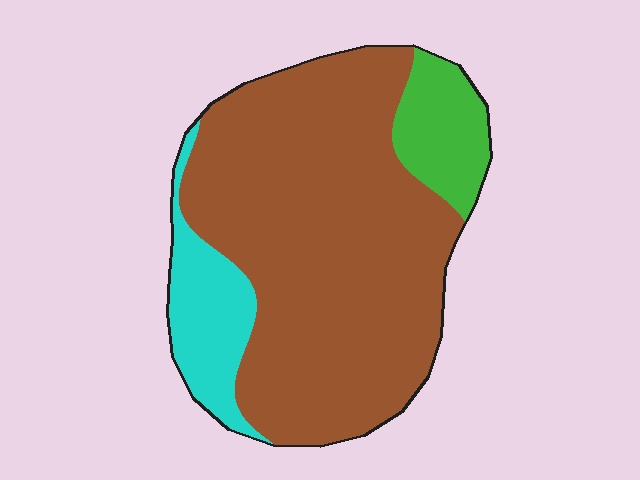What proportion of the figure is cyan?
Cyan takes up about one eighth (1/8) of the figure.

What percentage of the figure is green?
Green takes up about one tenth (1/10) of the figure.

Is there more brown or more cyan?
Brown.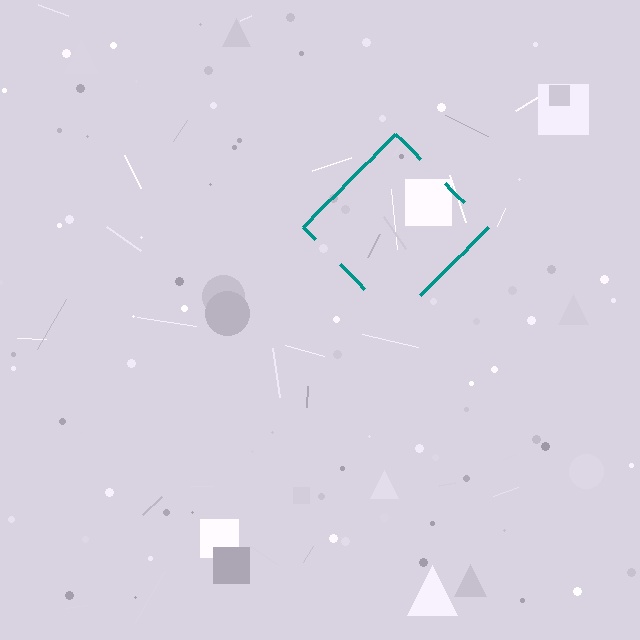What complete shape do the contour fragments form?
The contour fragments form a diamond.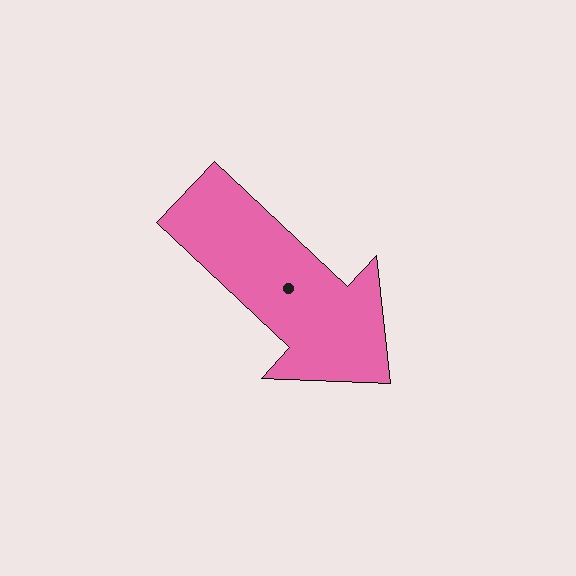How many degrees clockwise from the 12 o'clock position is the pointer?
Approximately 133 degrees.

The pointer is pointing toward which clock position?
Roughly 4 o'clock.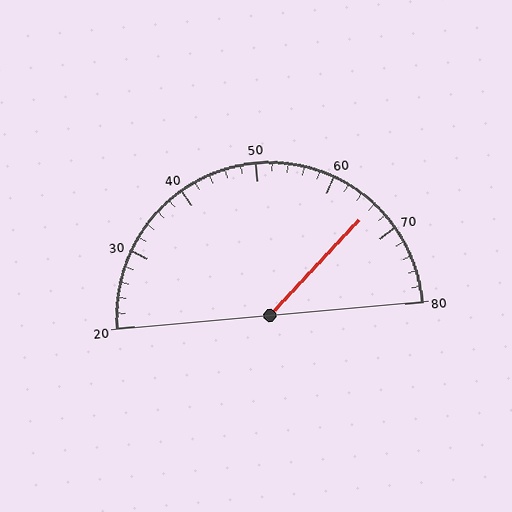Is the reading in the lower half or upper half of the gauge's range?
The reading is in the upper half of the range (20 to 80).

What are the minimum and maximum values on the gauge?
The gauge ranges from 20 to 80.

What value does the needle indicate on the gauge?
The needle indicates approximately 66.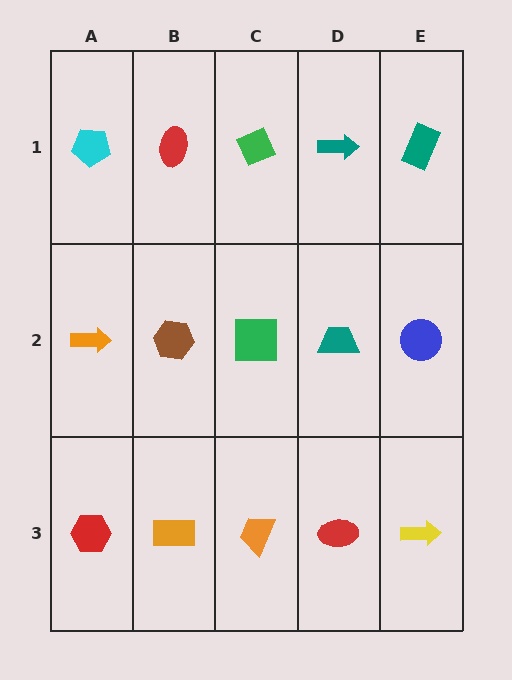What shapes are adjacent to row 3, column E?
A blue circle (row 2, column E), a red ellipse (row 3, column D).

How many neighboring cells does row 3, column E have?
2.